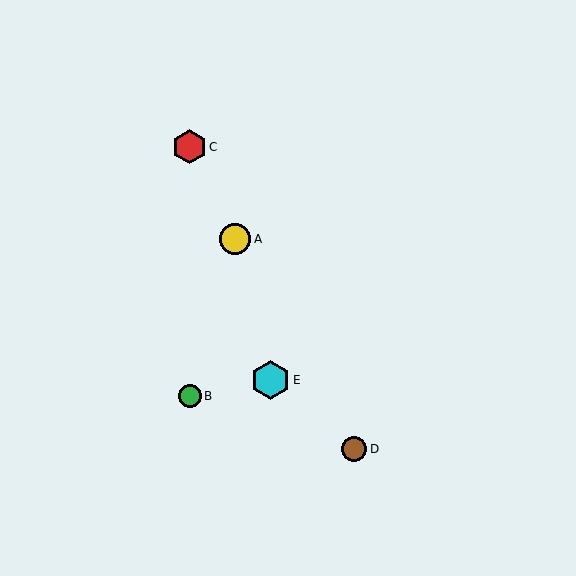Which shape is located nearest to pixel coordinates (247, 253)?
The yellow circle (labeled A) at (235, 239) is nearest to that location.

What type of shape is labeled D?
Shape D is a brown circle.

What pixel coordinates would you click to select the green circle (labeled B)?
Click at (190, 396) to select the green circle B.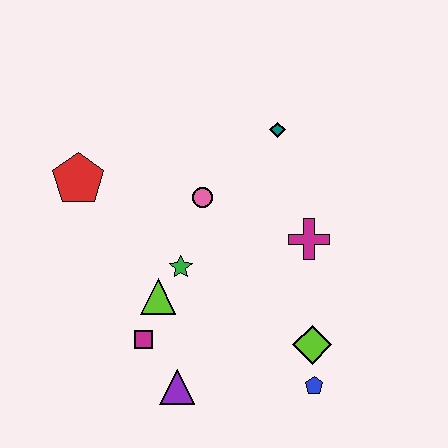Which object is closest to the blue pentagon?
The lime diamond is closest to the blue pentagon.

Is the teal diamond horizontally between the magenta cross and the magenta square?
Yes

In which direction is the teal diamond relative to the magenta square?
The teal diamond is above the magenta square.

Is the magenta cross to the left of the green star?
No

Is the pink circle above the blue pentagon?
Yes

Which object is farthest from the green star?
The blue pentagon is farthest from the green star.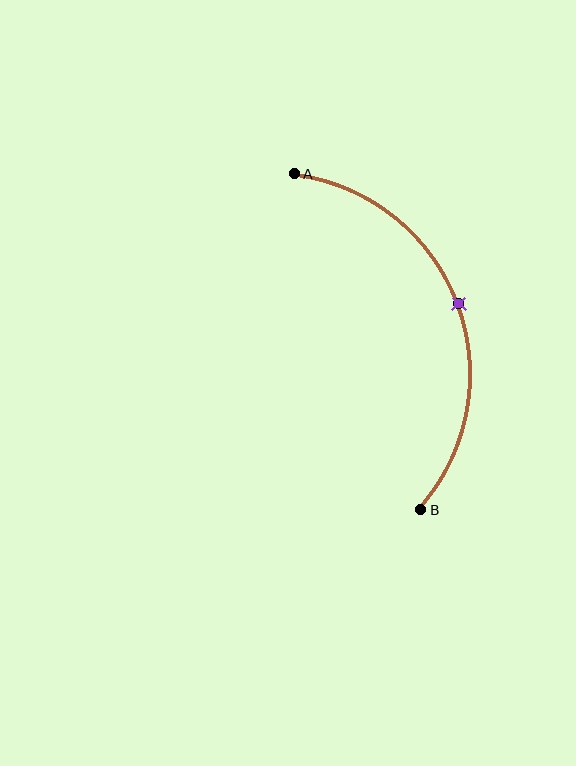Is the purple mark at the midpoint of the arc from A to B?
Yes. The purple mark lies on the arc at equal arc-length from both A and B — it is the arc midpoint.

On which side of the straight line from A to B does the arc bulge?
The arc bulges to the right of the straight line connecting A and B.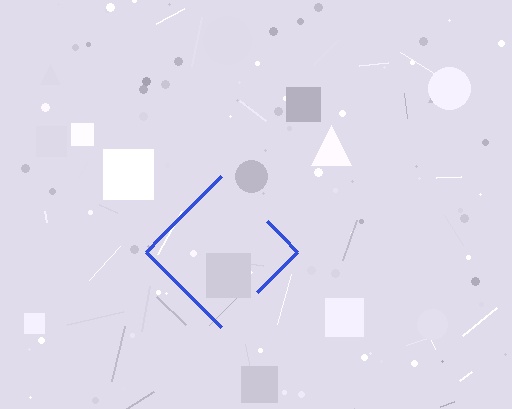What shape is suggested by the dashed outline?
The dashed outline suggests a diamond.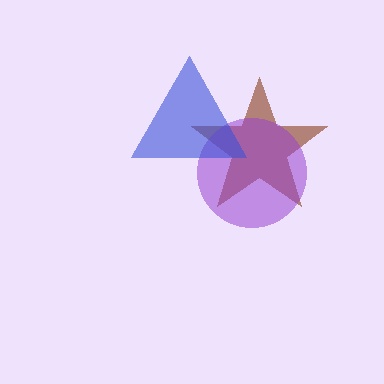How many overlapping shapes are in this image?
There are 3 overlapping shapes in the image.